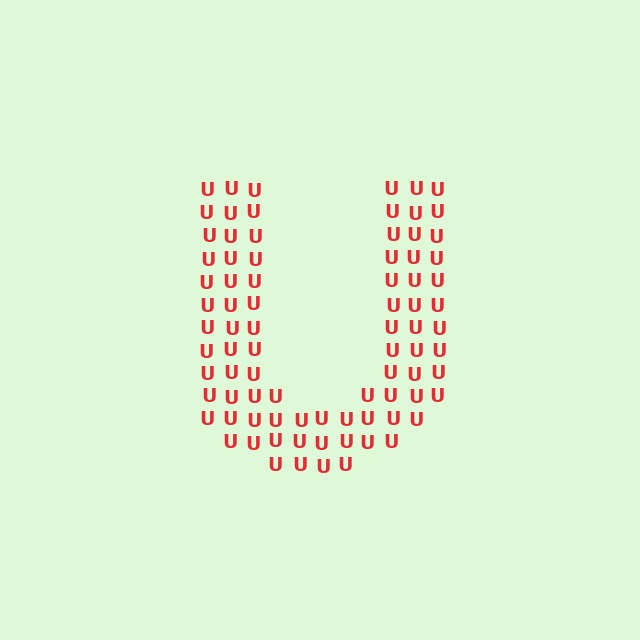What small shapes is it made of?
It is made of small letter U's.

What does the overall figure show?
The overall figure shows the letter U.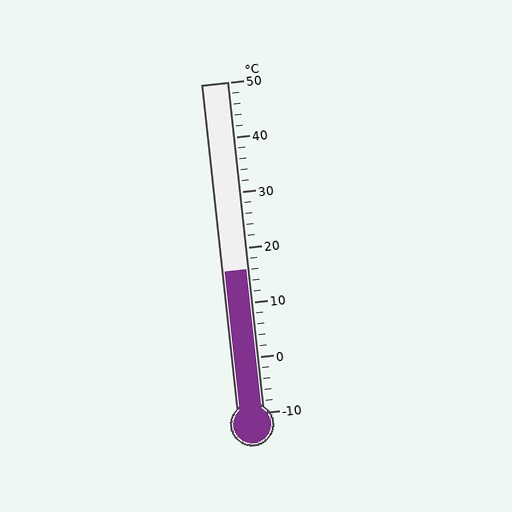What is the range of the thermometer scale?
The thermometer scale ranges from -10°C to 50°C.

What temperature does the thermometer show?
The thermometer shows approximately 16°C.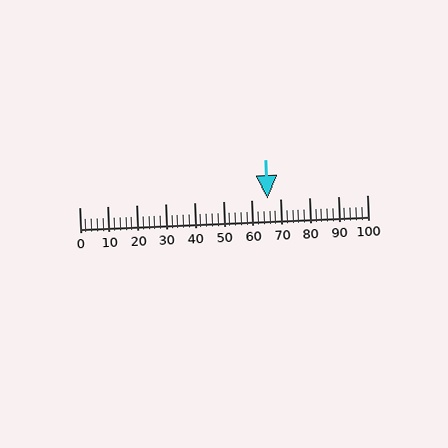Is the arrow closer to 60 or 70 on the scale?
The arrow is closer to 70.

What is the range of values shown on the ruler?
The ruler shows values from 0 to 100.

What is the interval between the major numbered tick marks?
The major tick marks are spaced 10 units apart.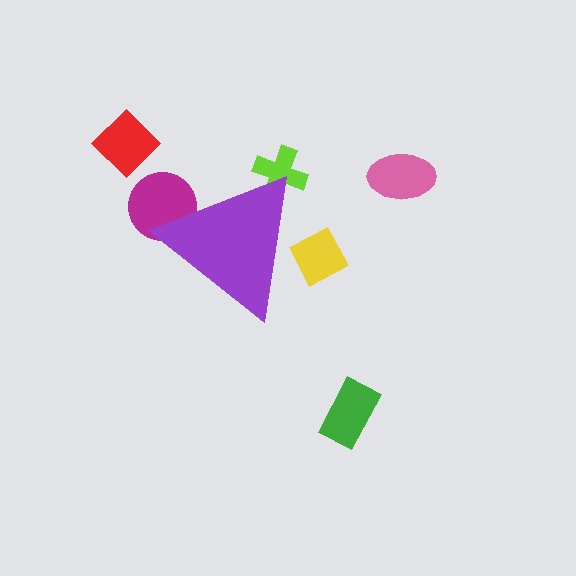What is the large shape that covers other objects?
A purple triangle.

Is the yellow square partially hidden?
Yes, the yellow square is partially hidden behind the purple triangle.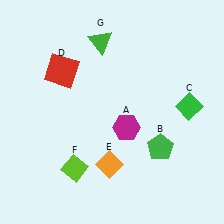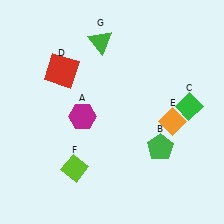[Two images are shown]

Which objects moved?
The objects that moved are: the magenta hexagon (A), the orange diamond (E).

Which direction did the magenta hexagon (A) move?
The magenta hexagon (A) moved left.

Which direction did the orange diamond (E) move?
The orange diamond (E) moved right.